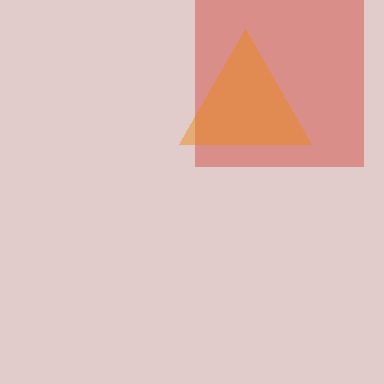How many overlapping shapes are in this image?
There are 2 overlapping shapes in the image.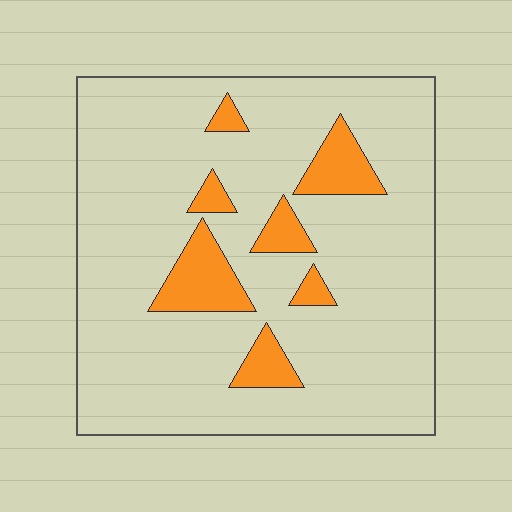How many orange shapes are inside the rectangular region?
7.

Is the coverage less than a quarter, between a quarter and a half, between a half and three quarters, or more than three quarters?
Less than a quarter.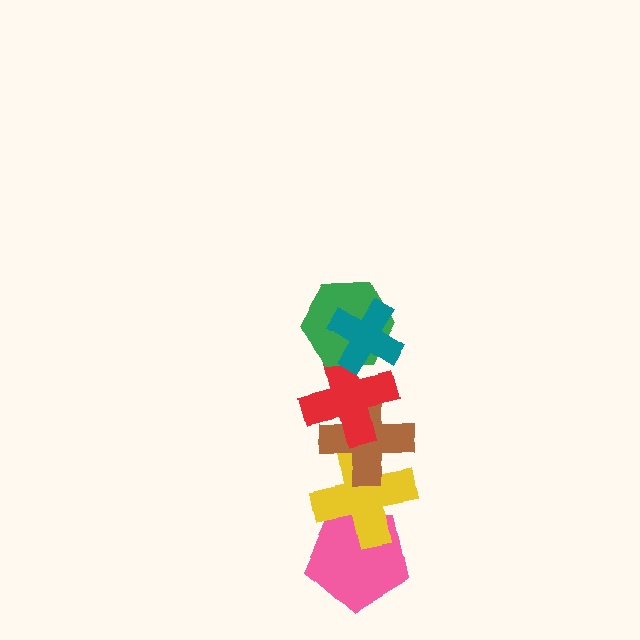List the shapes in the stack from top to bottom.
From top to bottom: the teal cross, the green hexagon, the red cross, the brown cross, the yellow cross, the pink pentagon.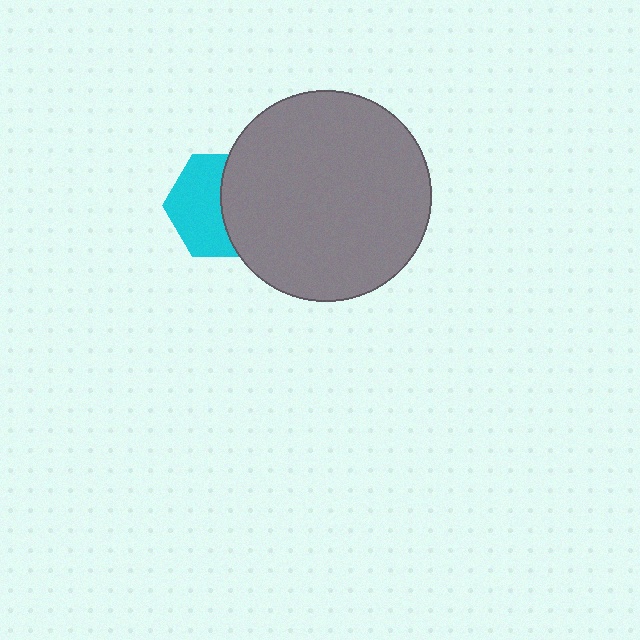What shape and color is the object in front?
The object in front is a gray circle.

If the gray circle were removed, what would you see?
You would see the complete cyan hexagon.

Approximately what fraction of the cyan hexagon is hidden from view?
Roughly 46% of the cyan hexagon is hidden behind the gray circle.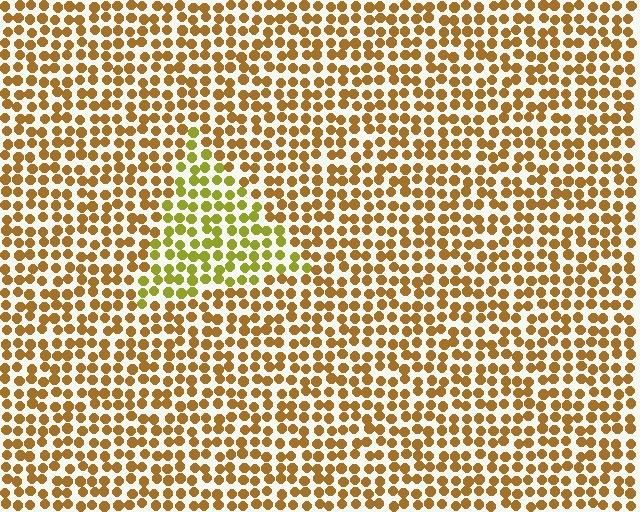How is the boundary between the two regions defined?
The boundary is defined purely by a slight shift in hue (about 34 degrees). Spacing, size, and orientation are identical on both sides.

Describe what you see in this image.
The image is filled with small brown elements in a uniform arrangement. A triangle-shaped region is visible where the elements are tinted to a slightly different hue, forming a subtle color boundary.